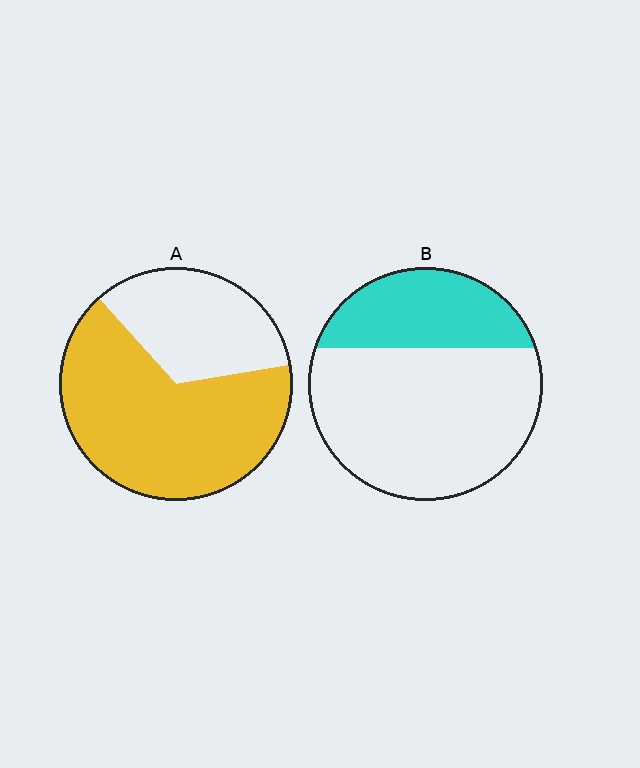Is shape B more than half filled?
No.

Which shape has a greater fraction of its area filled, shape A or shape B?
Shape A.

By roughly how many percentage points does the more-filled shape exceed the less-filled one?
By roughly 35 percentage points (A over B).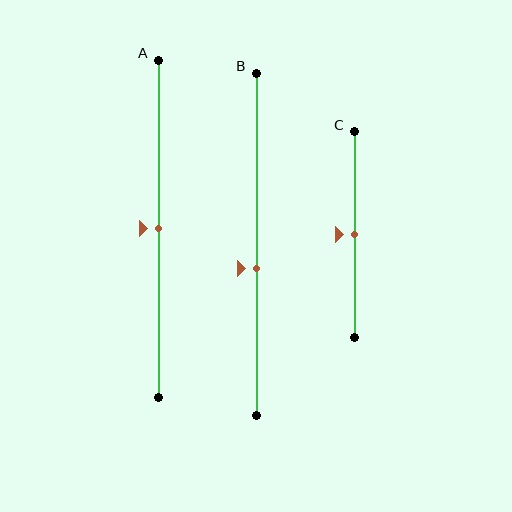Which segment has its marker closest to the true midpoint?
Segment A has its marker closest to the true midpoint.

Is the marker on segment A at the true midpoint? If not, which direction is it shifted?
Yes, the marker on segment A is at the true midpoint.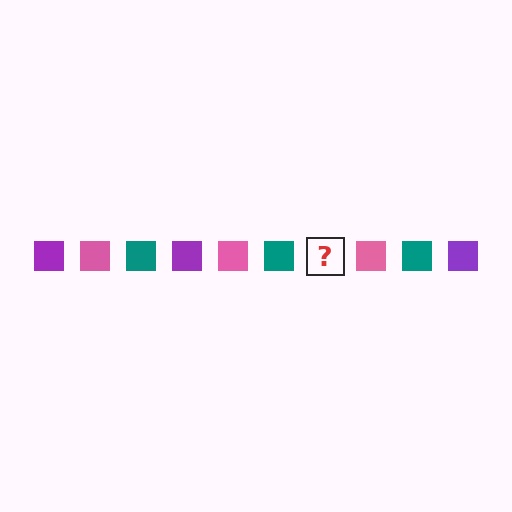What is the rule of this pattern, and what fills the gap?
The rule is that the pattern cycles through purple, pink, teal squares. The gap should be filled with a purple square.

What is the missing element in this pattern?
The missing element is a purple square.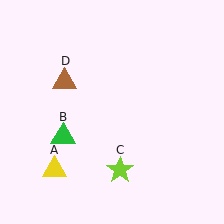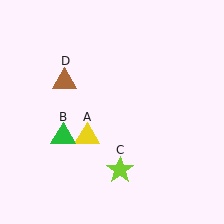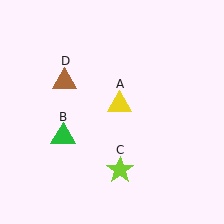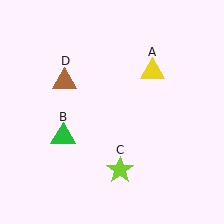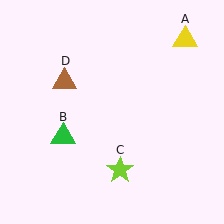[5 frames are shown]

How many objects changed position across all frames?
1 object changed position: yellow triangle (object A).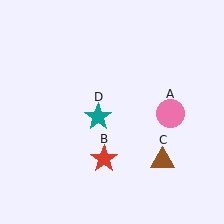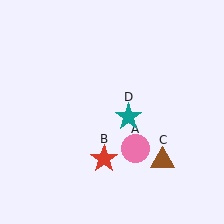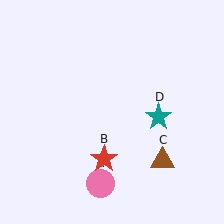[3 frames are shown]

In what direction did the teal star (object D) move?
The teal star (object D) moved right.